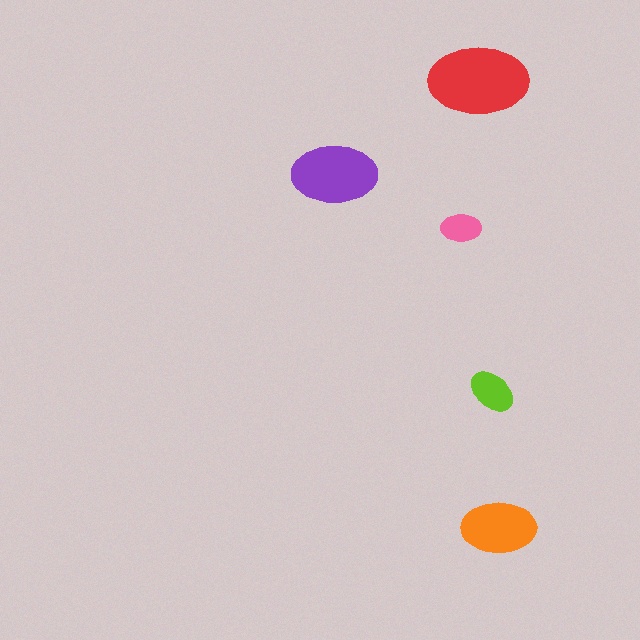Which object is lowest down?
The orange ellipse is bottommost.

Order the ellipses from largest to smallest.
the red one, the purple one, the orange one, the lime one, the pink one.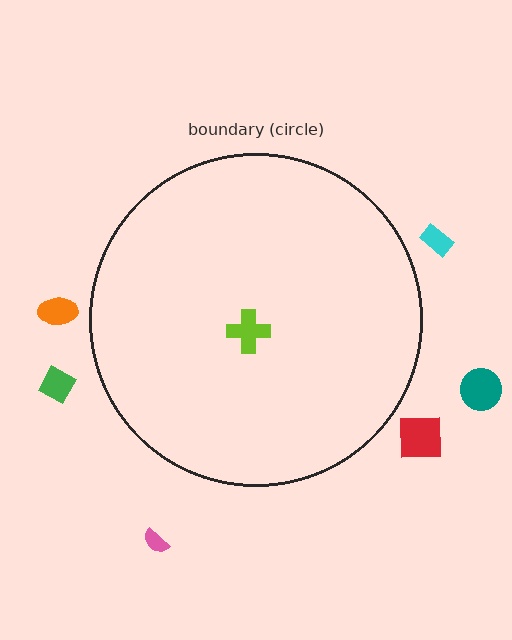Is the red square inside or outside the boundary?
Outside.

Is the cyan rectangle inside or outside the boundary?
Outside.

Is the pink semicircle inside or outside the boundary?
Outside.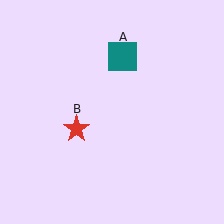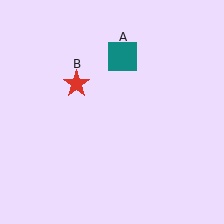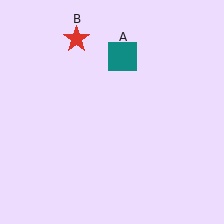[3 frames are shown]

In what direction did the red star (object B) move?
The red star (object B) moved up.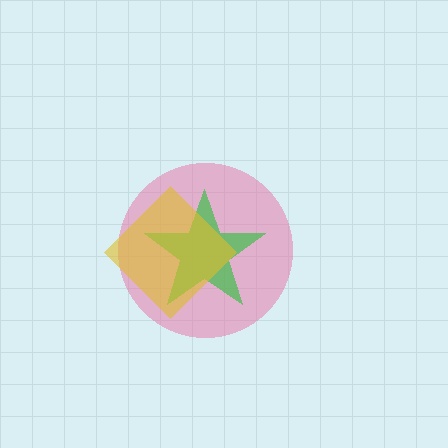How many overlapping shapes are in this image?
There are 3 overlapping shapes in the image.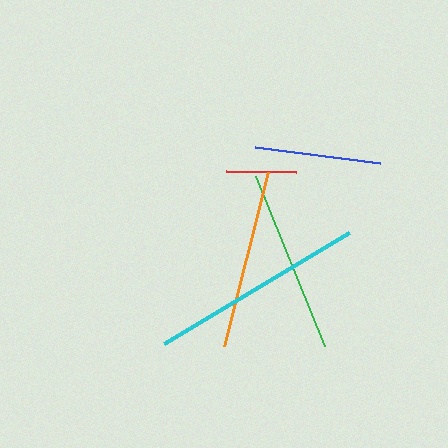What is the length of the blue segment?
The blue segment is approximately 127 pixels long.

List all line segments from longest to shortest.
From longest to shortest: cyan, green, orange, blue, red.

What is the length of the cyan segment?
The cyan segment is approximately 216 pixels long.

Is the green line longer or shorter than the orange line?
The green line is longer than the orange line.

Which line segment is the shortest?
The red line is the shortest at approximately 70 pixels.